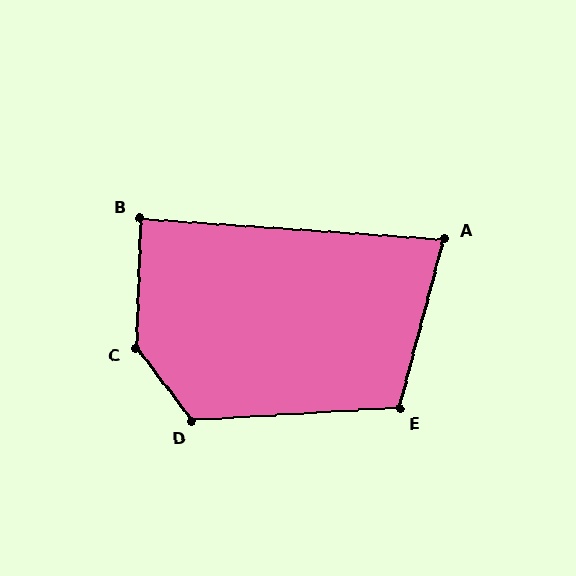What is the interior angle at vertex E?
Approximately 108 degrees (obtuse).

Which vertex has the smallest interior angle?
A, at approximately 79 degrees.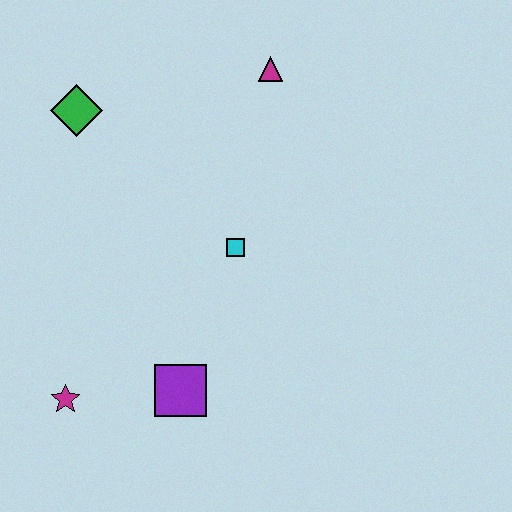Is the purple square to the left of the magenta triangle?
Yes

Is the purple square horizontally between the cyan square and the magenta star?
Yes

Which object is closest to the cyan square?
The purple square is closest to the cyan square.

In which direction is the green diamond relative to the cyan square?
The green diamond is to the left of the cyan square.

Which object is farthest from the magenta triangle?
The magenta star is farthest from the magenta triangle.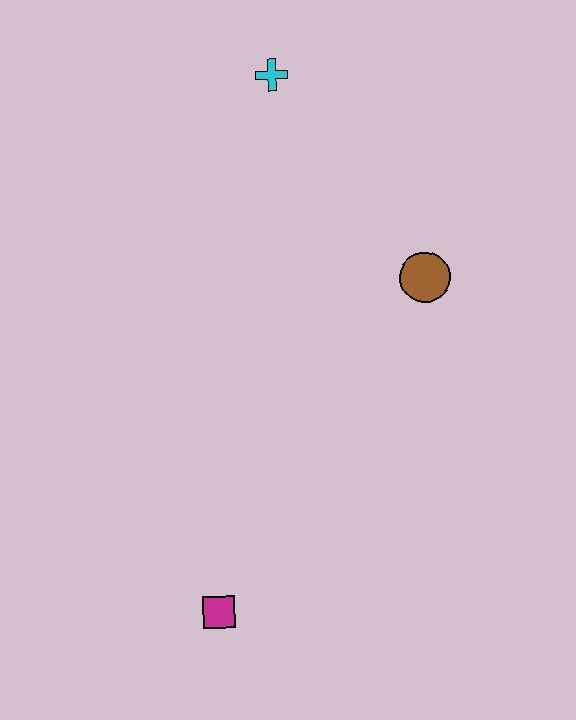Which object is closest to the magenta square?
The brown circle is closest to the magenta square.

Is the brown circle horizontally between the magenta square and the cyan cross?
No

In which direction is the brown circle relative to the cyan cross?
The brown circle is below the cyan cross.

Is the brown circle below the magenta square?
No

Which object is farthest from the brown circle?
The magenta square is farthest from the brown circle.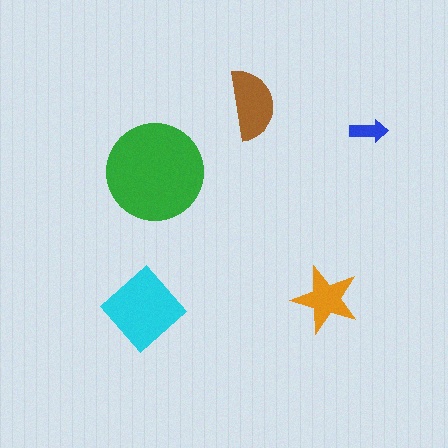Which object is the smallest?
The blue arrow.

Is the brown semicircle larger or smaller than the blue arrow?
Larger.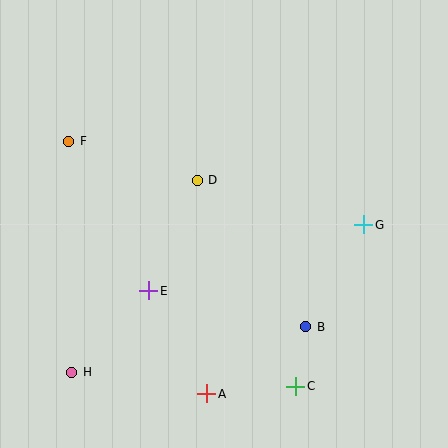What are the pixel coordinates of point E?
Point E is at (149, 291).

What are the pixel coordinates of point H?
Point H is at (72, 372).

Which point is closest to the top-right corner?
Point G is closest to the top-right corner.